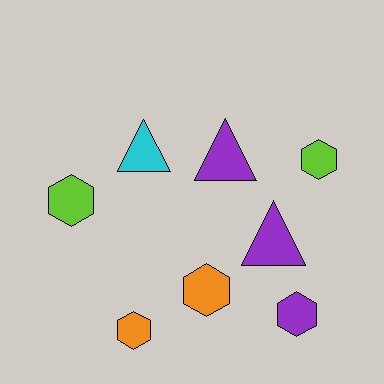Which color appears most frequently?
Purple, with 3 objects.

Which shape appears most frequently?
Hexagon, with 5 objects.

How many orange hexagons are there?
There are 2 orange hexagons.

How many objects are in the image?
There are 8 objects.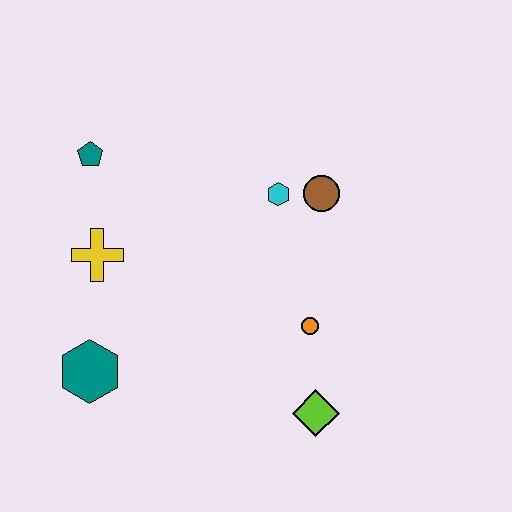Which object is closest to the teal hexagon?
The yellow cross is closest to the teal hexagon.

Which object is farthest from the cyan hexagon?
The teal hexagon is farthest from the cyan hexagon.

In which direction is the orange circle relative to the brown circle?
The orange circle is below the brown circle.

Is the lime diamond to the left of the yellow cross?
No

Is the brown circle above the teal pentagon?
No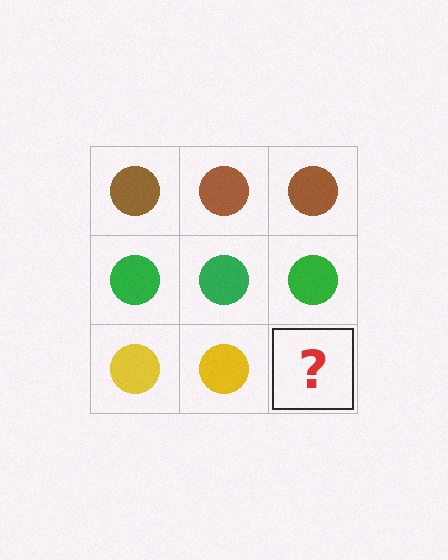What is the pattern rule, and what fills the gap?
The rule is that each row has a consistent color. The gap should be filled with a yellow circle.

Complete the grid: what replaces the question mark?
The question mark should be replaced with a yellow circle.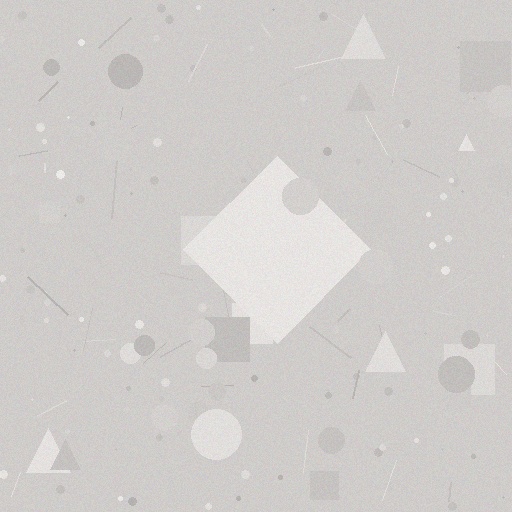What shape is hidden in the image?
A diamond is hidden in the image.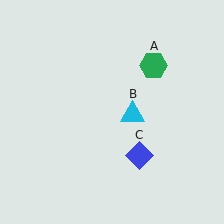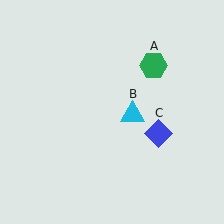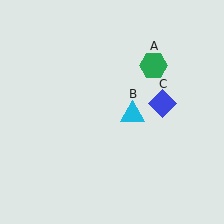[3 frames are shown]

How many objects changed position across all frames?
1 object changed position: blue diamond (object C).